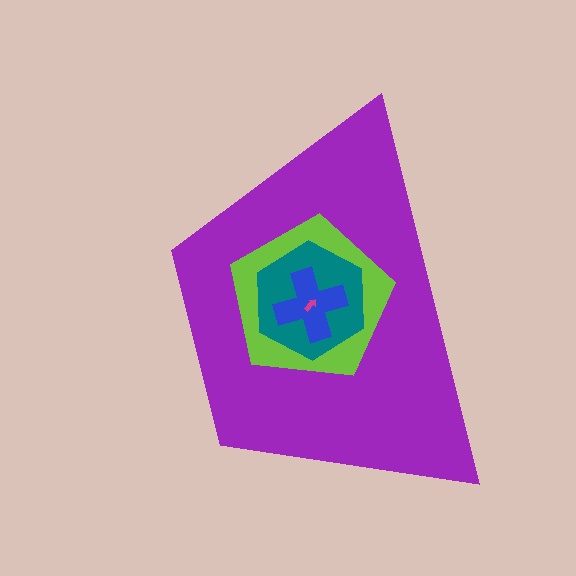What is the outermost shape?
The purple trapezoid.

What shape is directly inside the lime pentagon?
The teal hexagon.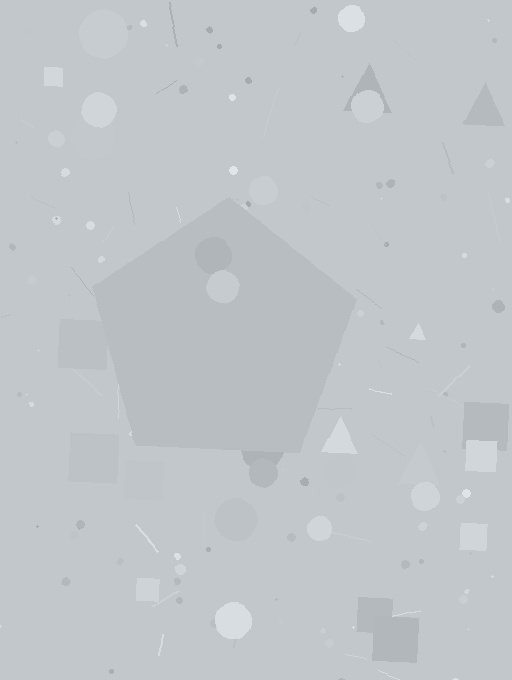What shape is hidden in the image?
A pentagon is hidden in the image.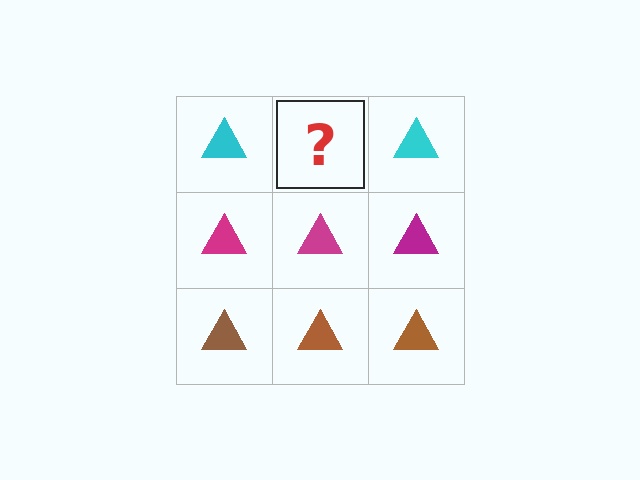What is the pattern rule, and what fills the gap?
The rule is that each row has a consistent color. The gap should be filled with a cyan triangle.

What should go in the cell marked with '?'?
The missing cell should contain a cyan triangle.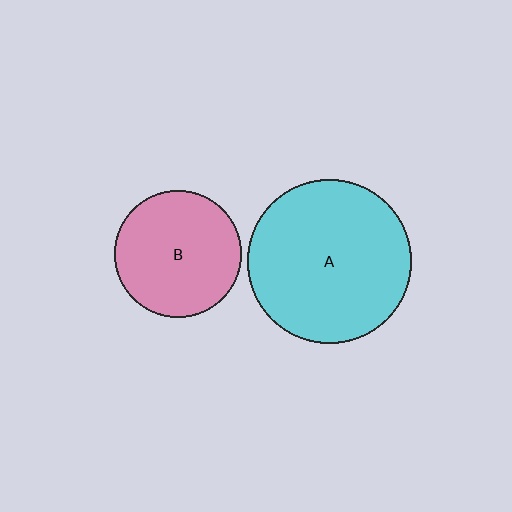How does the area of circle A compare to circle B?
Approximately 1.7 times.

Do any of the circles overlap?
No, none of the circles overlap.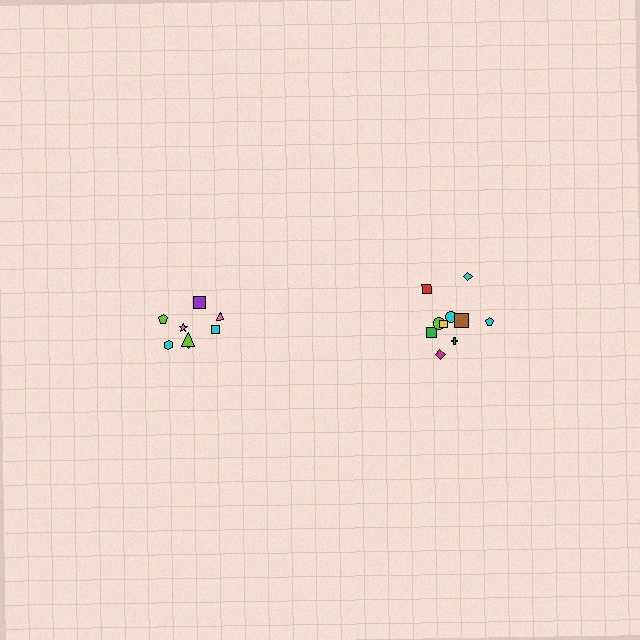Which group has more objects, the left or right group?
The right group.